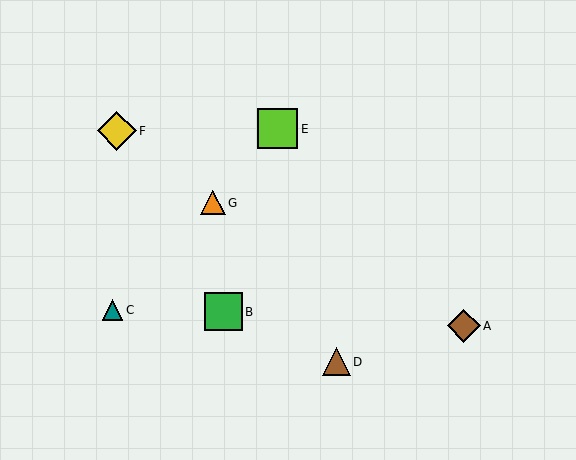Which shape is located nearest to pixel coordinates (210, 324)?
The green square (labeled B) at (223, 312) is nearest to that location.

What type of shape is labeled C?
Shape C is a teal triangle.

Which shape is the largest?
The lime square (labeled E) is the largest.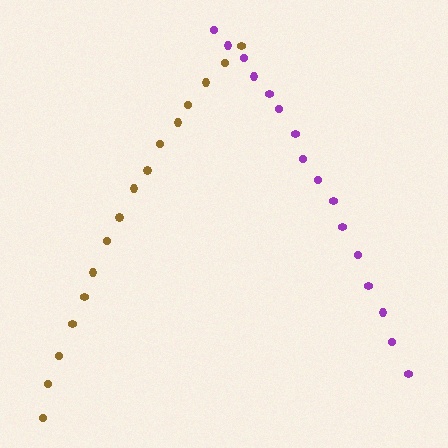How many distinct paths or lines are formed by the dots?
There are 2 distinct paths.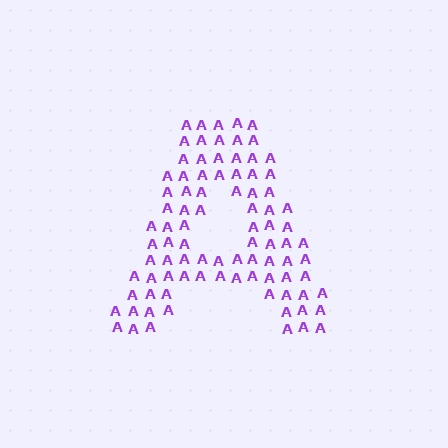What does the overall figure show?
The overall figure shows the letter A.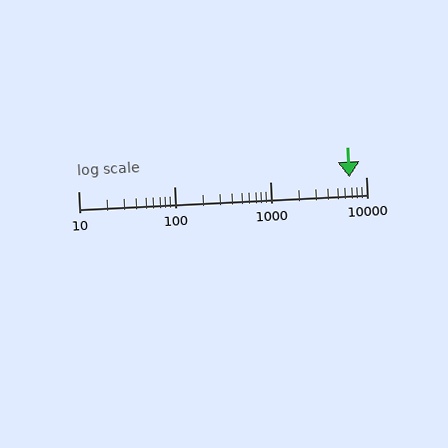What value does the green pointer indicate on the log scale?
The pointer indicates approximately 6800.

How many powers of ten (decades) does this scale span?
The scale spans 3 decades, from 10 to 10000.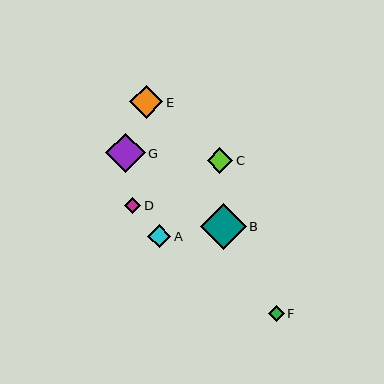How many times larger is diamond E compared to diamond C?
Diamond E is approximately 1.3 times the size of diamond C.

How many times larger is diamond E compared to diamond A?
Diamond E is approximately 1.4 times the size of diamond A.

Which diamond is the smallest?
Diamond D is the smallest with a size of approximately 16 pixels.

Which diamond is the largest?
Diamond B is the largest with a size of approximately 46 pixels.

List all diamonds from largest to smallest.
From largest to smallest: B, G, E, C, A, F, D.